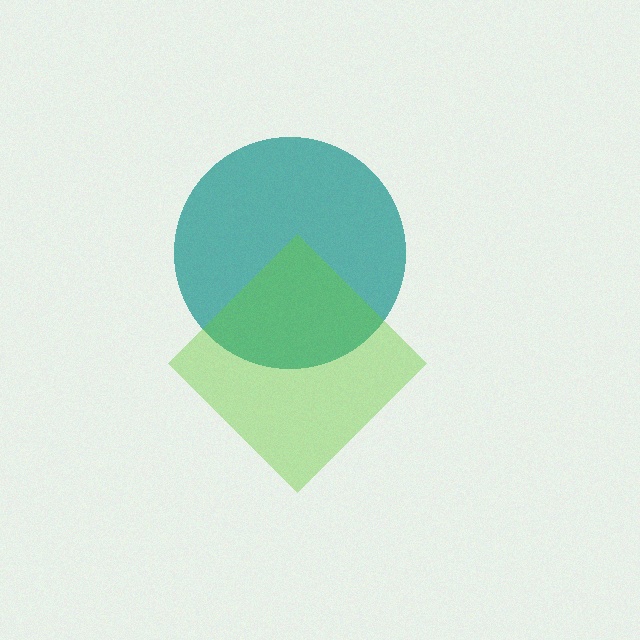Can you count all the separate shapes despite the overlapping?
Yes, there are 2 separate shapes.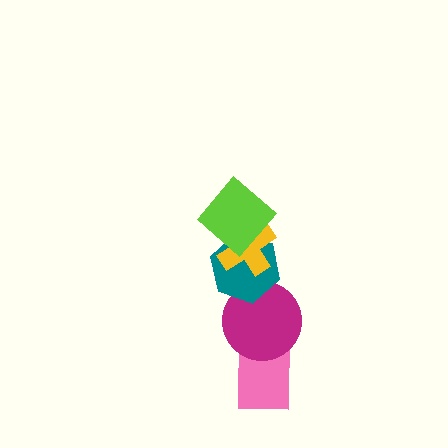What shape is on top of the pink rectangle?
The magenta circle is on top of the pink rectangle.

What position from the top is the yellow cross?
The yellow cross is 2nd from the top.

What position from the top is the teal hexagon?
The teal hexagon is 3rd from the top.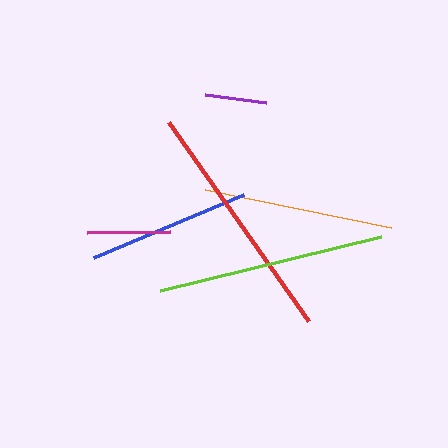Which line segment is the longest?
The red line is the longest at approximately 243 pixels.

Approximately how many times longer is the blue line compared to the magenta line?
The blue line is approximately 1.9 times the length of the magenta line.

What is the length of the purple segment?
The purple segment is approximately 61 pixels long.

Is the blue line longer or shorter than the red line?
The red line is longer than the blue line.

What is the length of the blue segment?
The blue segment is approximately 162 pixels long.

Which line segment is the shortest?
The purple line is the shortest at approximately 61 pixels.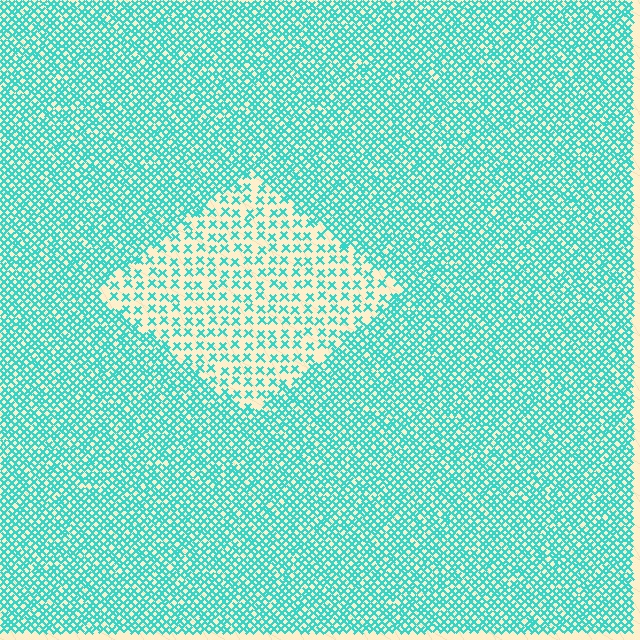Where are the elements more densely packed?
The elements are more densely packed outside the diamond boundary.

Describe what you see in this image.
The image contains small cyan elements arranged at two different densities. A diamond-shaped region is visible where the elements are less densely packed than the surrounding area.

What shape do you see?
I see a diamond.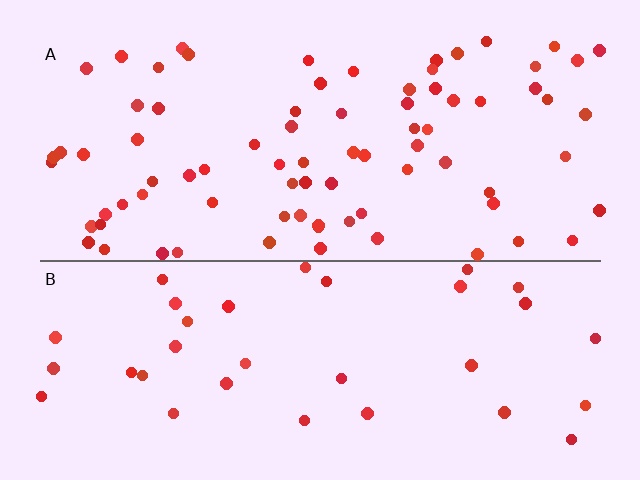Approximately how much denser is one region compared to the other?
Approximately 2.3× — region A over region B.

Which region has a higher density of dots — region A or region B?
A (the top).